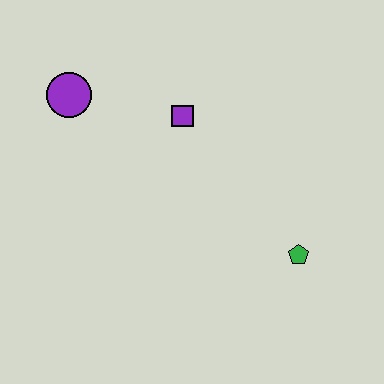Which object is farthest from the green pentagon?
The purple circle is farthest from the green pentagon.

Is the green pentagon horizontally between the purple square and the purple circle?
No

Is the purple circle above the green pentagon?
Yes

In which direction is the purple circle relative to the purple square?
The purple circle is to the left of the purple square.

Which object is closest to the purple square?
The purple circle is closest to the purple square.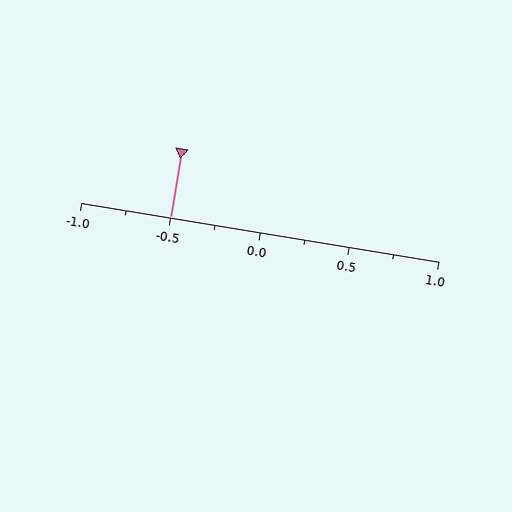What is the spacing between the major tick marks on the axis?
The major ticks are spaced 0.5 apart.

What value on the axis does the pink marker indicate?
The marker indicates approximately -0.5.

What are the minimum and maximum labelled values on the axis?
The axis runs from -1.0 to 1.0.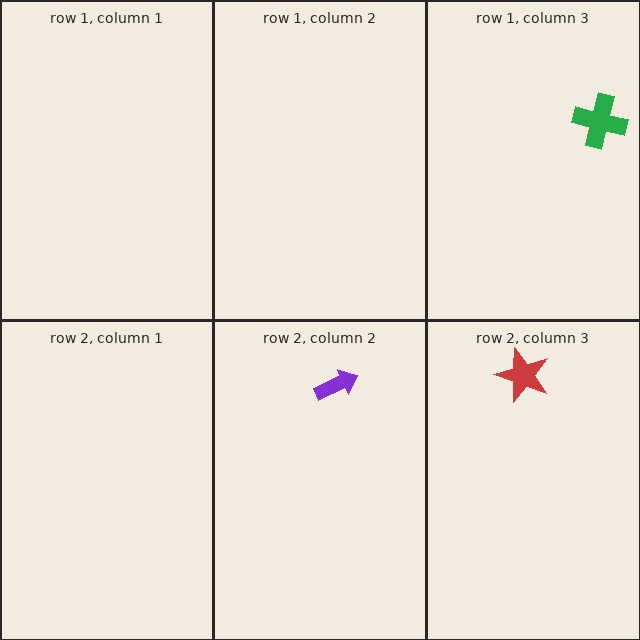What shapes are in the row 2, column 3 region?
The red star.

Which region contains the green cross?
The row 1, column 3 region.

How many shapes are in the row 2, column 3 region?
1.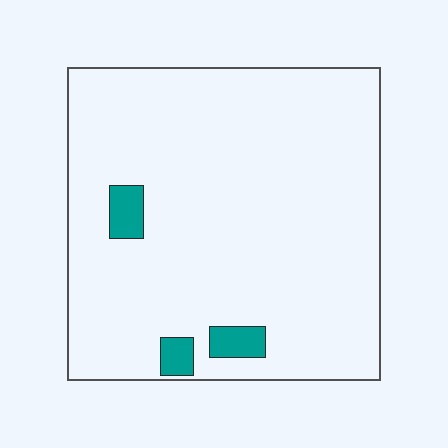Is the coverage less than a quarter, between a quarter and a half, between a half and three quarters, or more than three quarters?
Less than a quarter.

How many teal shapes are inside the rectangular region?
3.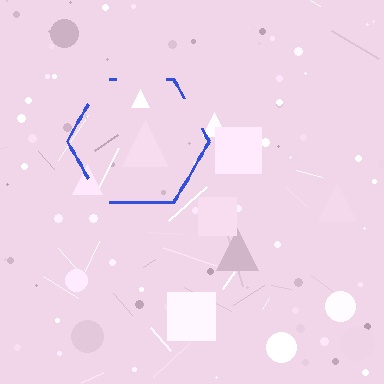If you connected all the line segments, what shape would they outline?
They would outline a hexagon.